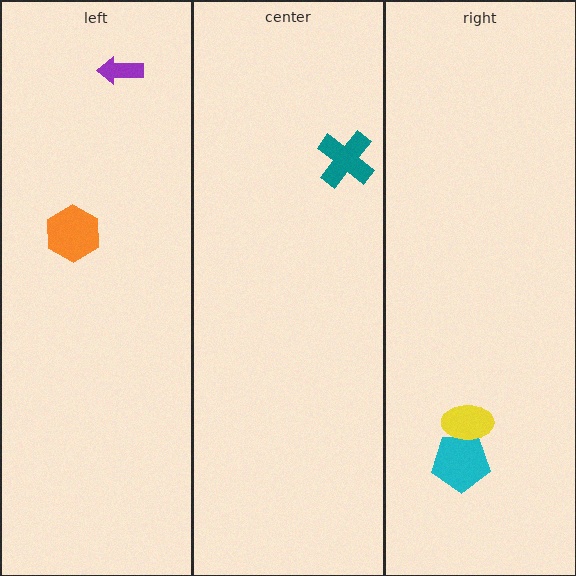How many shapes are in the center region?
1.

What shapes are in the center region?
The teal cross.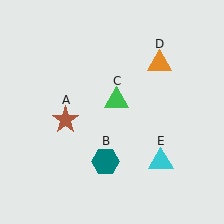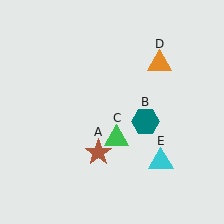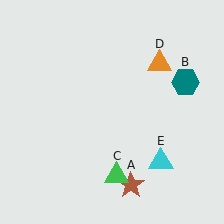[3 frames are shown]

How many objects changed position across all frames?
3 objects changed position: brown star (object A), teal hexagon (object B), green triangle (object C).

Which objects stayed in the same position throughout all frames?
Orange triangle (object D) and cyan triangle (object E) remained stationary.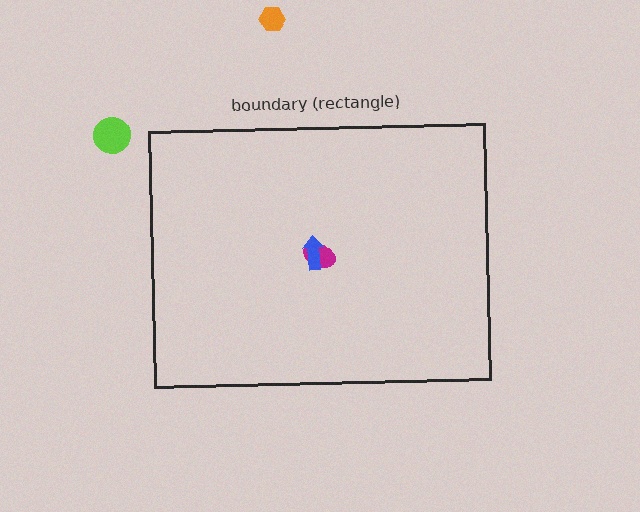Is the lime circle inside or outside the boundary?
Outside.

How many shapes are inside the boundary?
2 inside, 2 outside.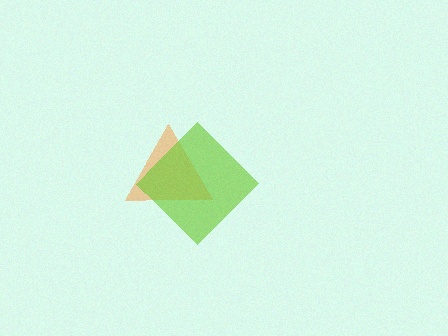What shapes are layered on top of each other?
The layered shapes are: an orange triangle, a lime diamond.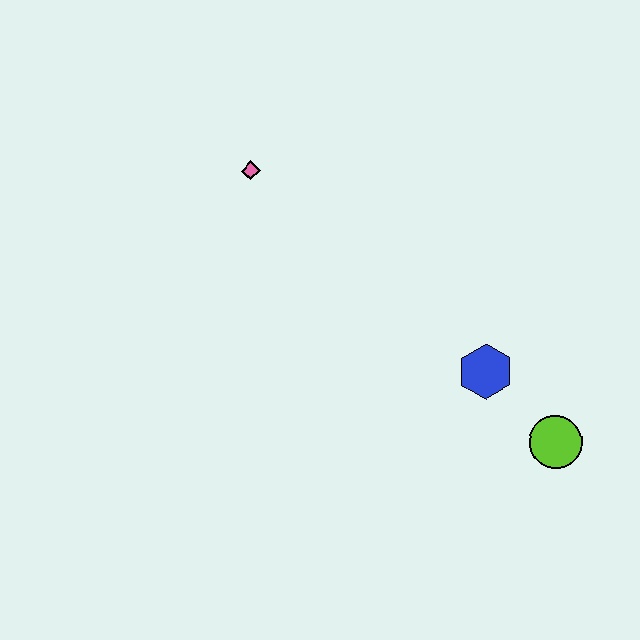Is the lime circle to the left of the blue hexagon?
No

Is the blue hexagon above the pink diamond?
No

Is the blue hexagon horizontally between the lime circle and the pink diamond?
Yes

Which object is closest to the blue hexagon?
The lime circle is closest to the blue hexagon.